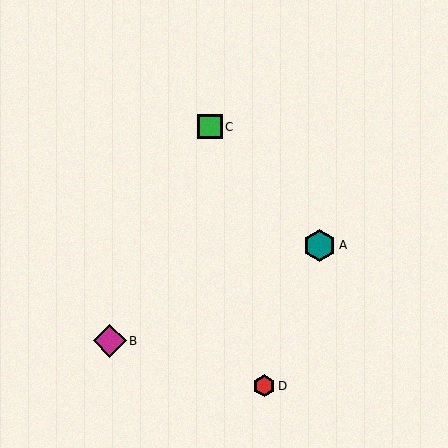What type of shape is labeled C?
Shape C is a green square.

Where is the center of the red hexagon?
The center of the red hexagon is at (264, 386).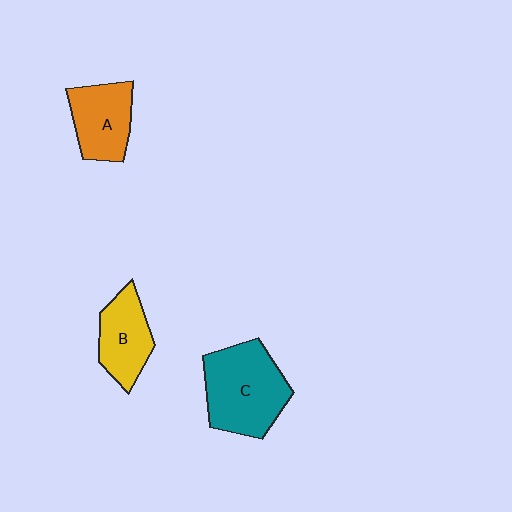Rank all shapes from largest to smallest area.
From largest to smallest: C (teal), A (orange), B (yellow).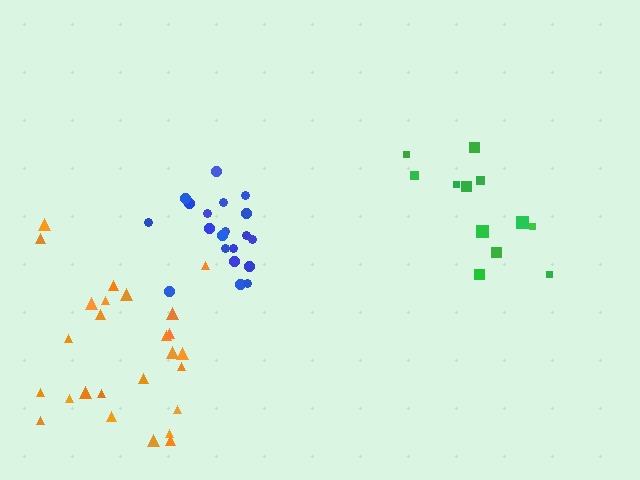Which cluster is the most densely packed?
Blue.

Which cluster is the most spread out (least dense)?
Green.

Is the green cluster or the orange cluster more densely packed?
Orange.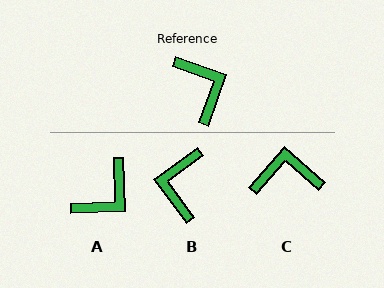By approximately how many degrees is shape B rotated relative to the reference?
Approximately 147 degrees counter-clockwise.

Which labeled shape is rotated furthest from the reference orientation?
B, about 147 degrees away.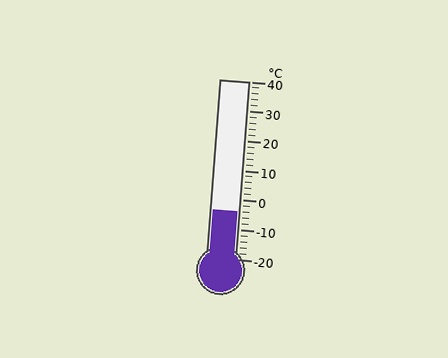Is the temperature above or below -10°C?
The temperature is above -10°C.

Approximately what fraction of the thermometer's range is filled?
The thermometer is filled to approximately 25% of its range.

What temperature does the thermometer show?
The thermometer shows approximately -4°C.